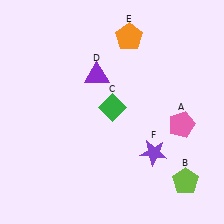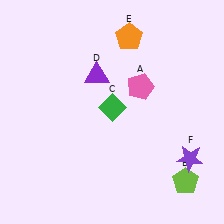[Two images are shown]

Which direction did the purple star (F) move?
The purple star (F) moved right.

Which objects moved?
The objects that moved are: the pink pentagon (A), the purple star (F).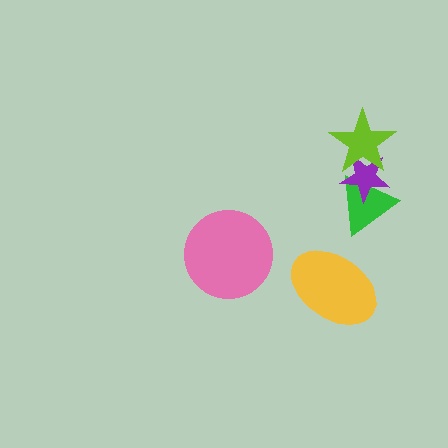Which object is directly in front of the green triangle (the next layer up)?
The purple star is directly in front of the green triangle.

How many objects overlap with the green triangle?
2 objects overlap with the green triangle.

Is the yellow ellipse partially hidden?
No, no other shape covers it.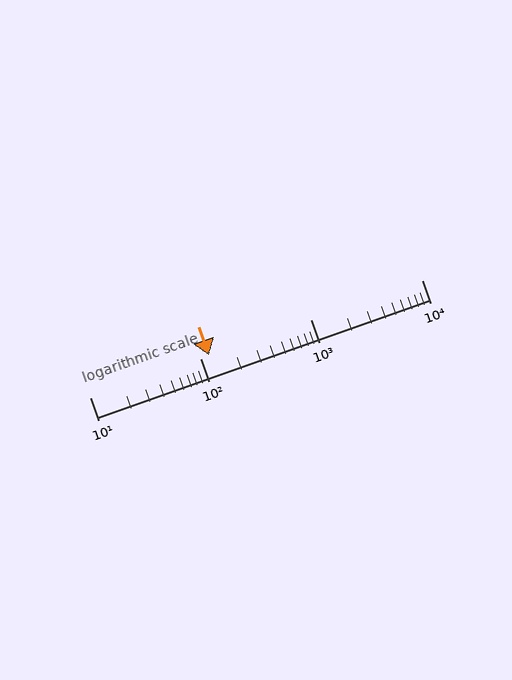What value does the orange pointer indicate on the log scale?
The pointer indicates approximately 120.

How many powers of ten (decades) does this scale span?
The scale spans 3 decades, from 10 to 10000.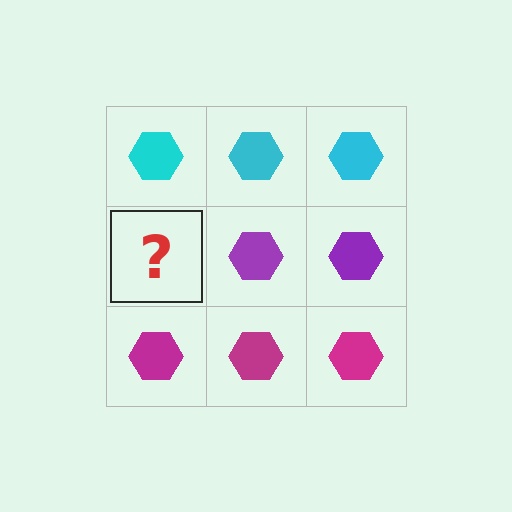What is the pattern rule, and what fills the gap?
The rule is that each row has a consistent color. The gap should be filled with a purple hexagon.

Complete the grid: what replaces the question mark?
The question mark should be replaced with a purple hexagon.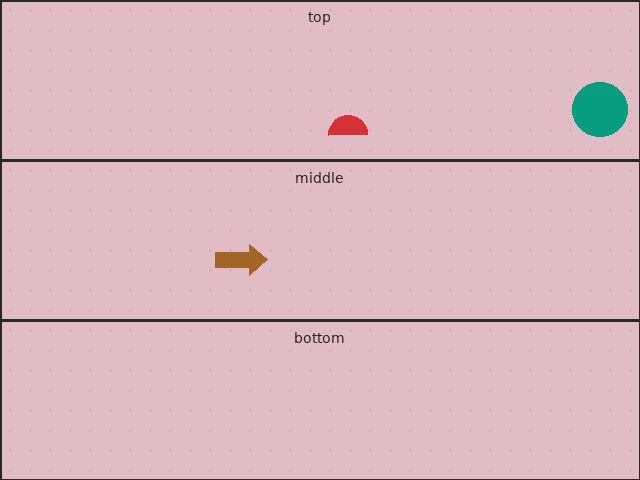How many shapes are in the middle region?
1.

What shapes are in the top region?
The red semicircle, the teal circle.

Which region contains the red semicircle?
The top region.